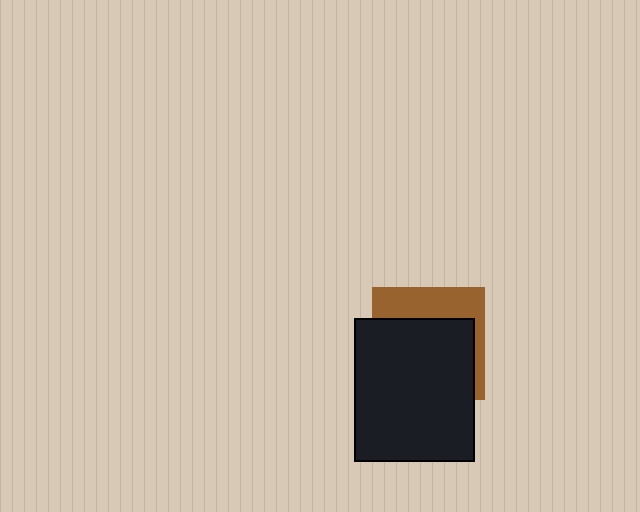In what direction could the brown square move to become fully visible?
The brown square could move up. That would shift it out from behind the black rectangle entirely.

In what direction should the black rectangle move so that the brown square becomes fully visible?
The black rectangle should move down. That is the shortest direction to clear the overlap and leave the brown square fully visible.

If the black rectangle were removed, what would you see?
You would see the complete brown square.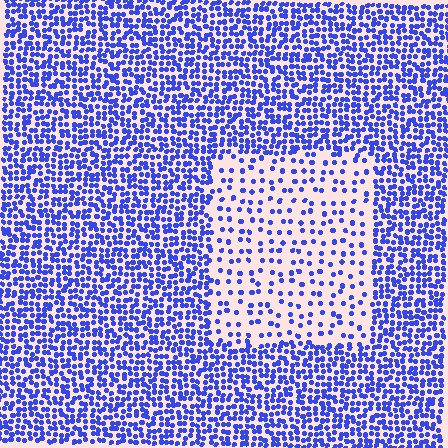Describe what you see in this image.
The image contains small blue elements arranged at two different densities. A rectangle-shaped region is visible where the elements are less densely packed than the surrounding area.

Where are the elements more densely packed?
The elements are more densely packed outside the rectangle boundary.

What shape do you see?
I see a rectangle.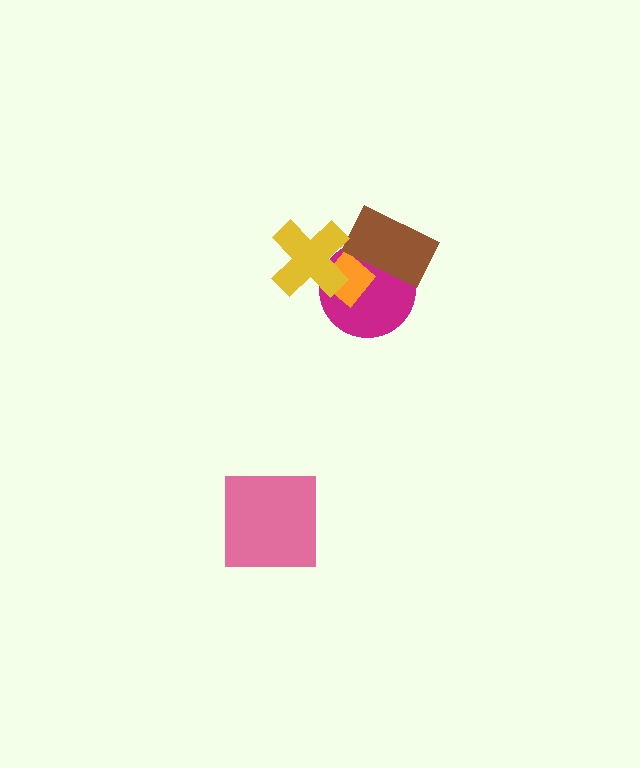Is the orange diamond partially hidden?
Yes, it is partially covered by another shape.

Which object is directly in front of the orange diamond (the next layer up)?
The brown rectangle is directly in front of the orange diamond.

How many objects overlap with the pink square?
0 objects overlap with the pink square.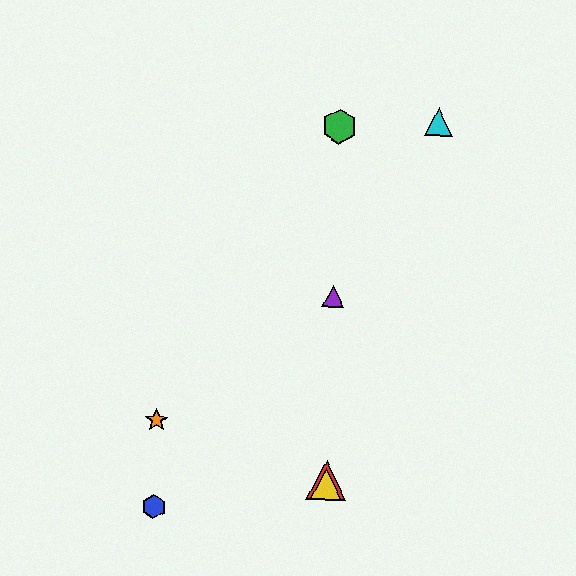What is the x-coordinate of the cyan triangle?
The cyan triangle is at x≈439.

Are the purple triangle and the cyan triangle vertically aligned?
No, the purple triangle is at x≈333 and the cyan triangle is at x≈439.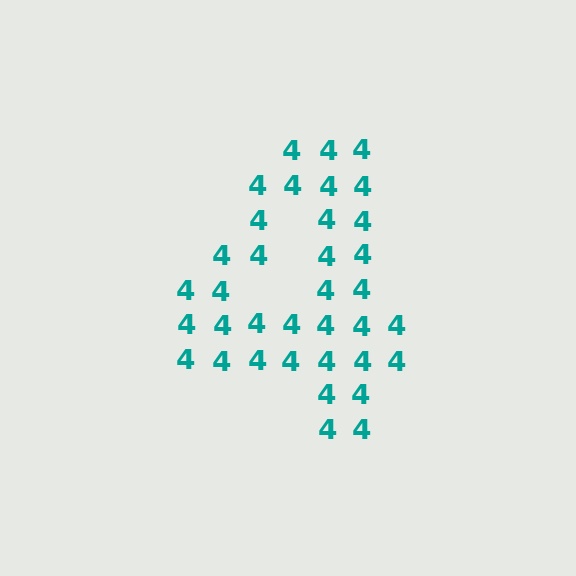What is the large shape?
The large shape is the digit 4.